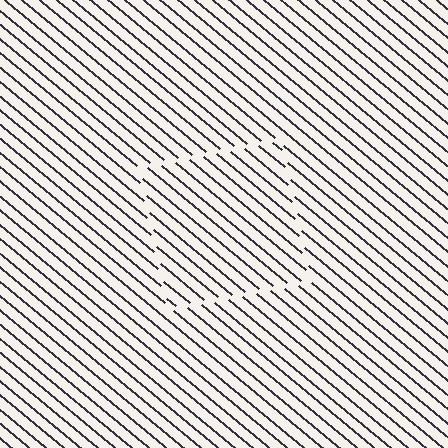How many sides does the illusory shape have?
4 sides — the line-ends trace a square.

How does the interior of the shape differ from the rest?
The interior of the shape contains the same grating, shifted by half a period — the contour is defined by the phase discontinuity where line-ends from the inner and outer gratings abut.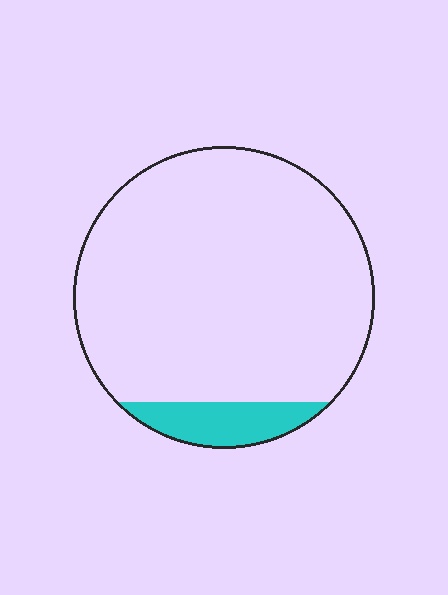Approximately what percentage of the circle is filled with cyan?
Approximately 10%.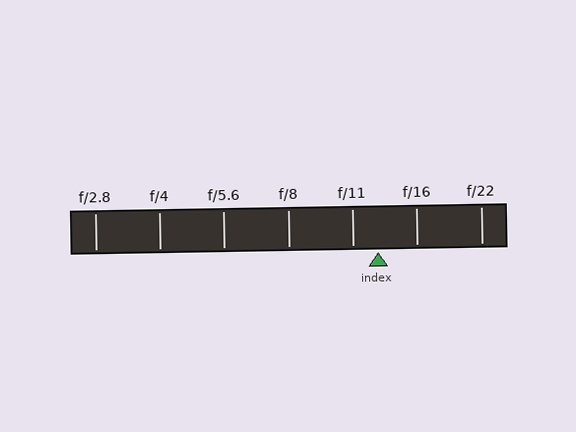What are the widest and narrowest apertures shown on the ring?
The widest aperture shown is f/2.8 and the narrowest is f/22.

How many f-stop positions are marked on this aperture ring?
There are 7 f-stop positions marked.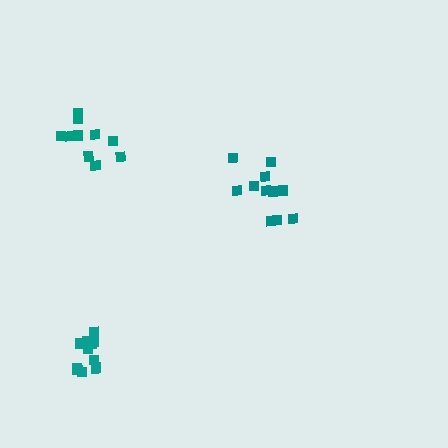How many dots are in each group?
Group 1: 11 dots, Group 2: 11 dots, Group 3: 12 dots (34 total).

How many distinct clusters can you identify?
There are 3 distinct clusters.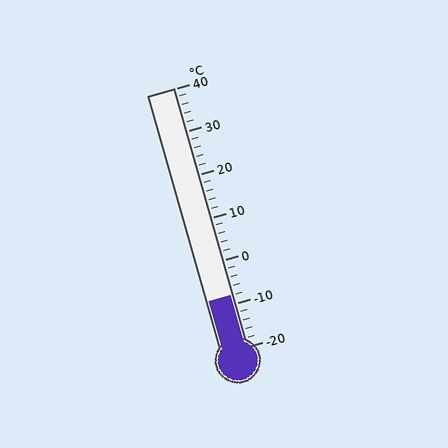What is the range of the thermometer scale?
The thermometer scale ranges from -20°C to 40°C.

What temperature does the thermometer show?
The thermometer shows approximately -8°C.